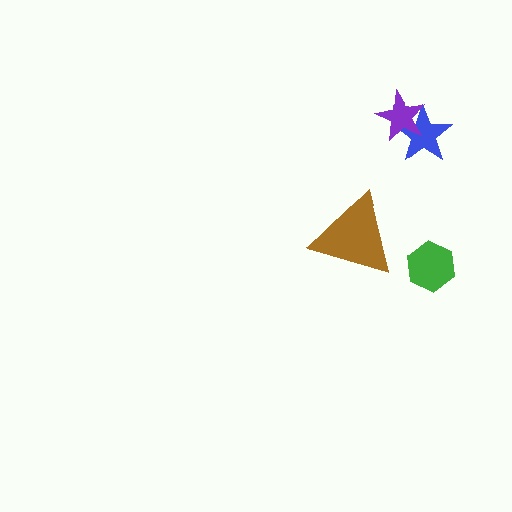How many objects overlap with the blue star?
1 object overlaps with the blue star.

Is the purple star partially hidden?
No, no other shape covers it.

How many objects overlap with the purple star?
1 object overlaps with the purple star.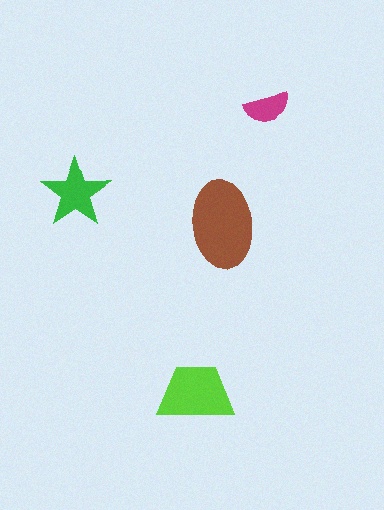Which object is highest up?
The magenta semicircle is topmost.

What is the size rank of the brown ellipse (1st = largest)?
1st.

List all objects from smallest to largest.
The magenta semicircle, the green star, the lime trapezoid, the brown ellipse.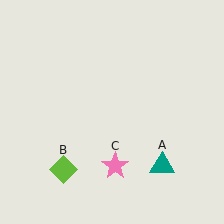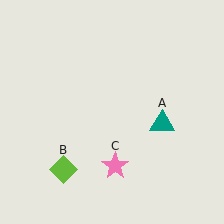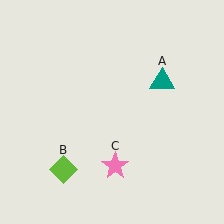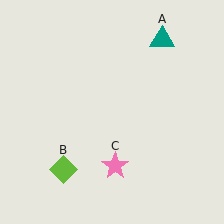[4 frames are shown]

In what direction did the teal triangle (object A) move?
The teal triangle (object A) moved up.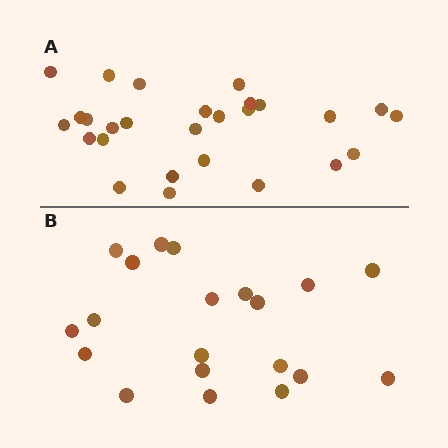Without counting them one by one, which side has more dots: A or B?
Region A (the top region) has more dots.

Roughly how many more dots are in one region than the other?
Region A has roughly 8 or so more dots than region B.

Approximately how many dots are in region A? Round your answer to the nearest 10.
About 30 dots. (The exact count is 27, which rounds to 30.)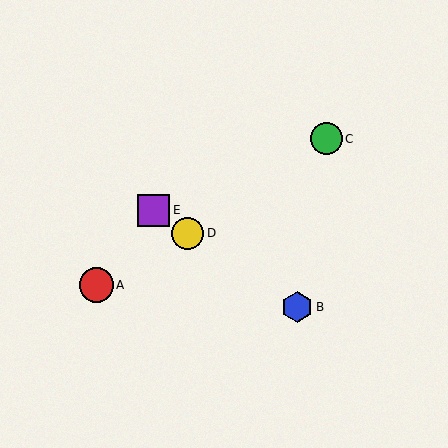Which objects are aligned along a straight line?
Objects B, D, E are aligned along a straight line.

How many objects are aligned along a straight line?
3 objects (B, D, E) are aligned along a straight line.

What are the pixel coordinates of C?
Object C is at (326, 139).